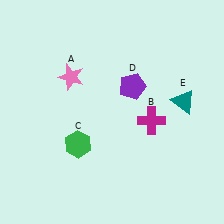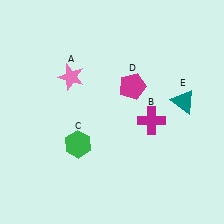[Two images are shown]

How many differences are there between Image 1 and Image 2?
There is 1 difference between the two images.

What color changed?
The pentagon (D) changed from purple in Image 1 to magenta in Image 2.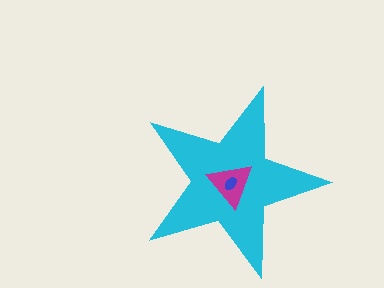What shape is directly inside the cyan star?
The magenta triangle.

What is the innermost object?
The blue ellipse.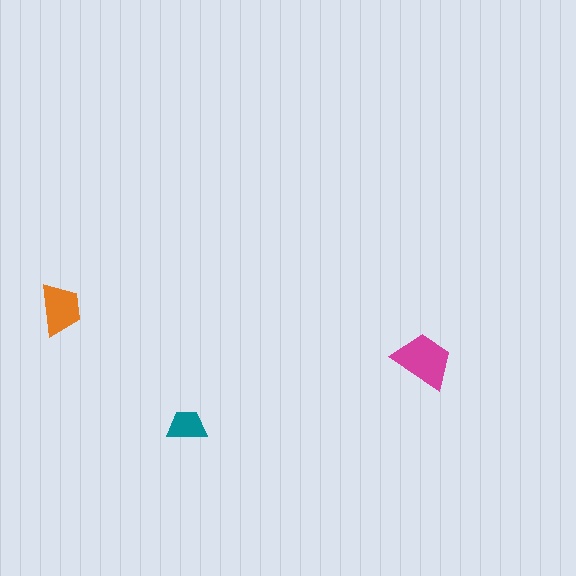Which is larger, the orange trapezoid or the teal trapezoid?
The orange one.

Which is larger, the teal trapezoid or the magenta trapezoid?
The magenta one.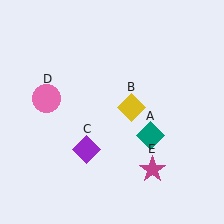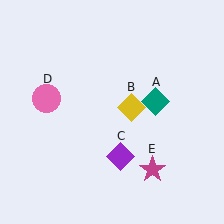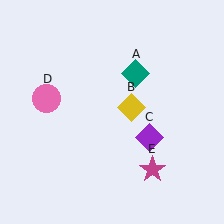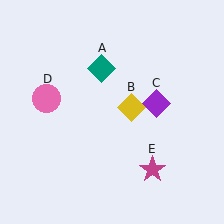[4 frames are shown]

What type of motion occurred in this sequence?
The teal diamond (object A), purple diamond (object C) rotated counterclockwise around the center of the scene.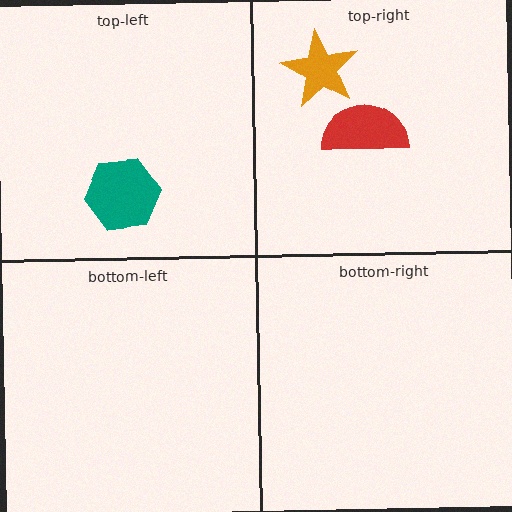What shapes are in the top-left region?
The teal hexagon.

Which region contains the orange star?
The top-right region.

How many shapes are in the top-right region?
2.